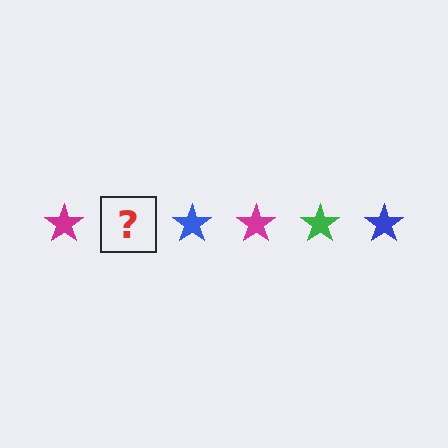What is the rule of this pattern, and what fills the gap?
The rule is that the pattern cycles through magenta, green, blue stars. The gap should be filled with a green star.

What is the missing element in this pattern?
The missing element is a green star.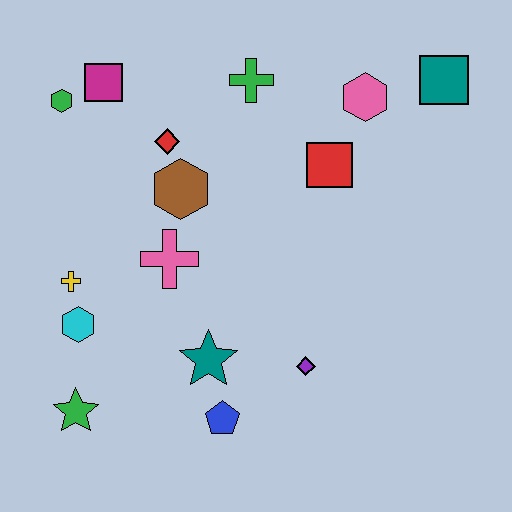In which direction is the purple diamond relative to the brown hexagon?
The purple diamond is below the brown hexagon.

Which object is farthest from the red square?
The green star is farthest from the red square.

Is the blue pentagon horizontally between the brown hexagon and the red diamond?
No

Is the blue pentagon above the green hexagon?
No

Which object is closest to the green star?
The cyan hexagon is closest to the green star.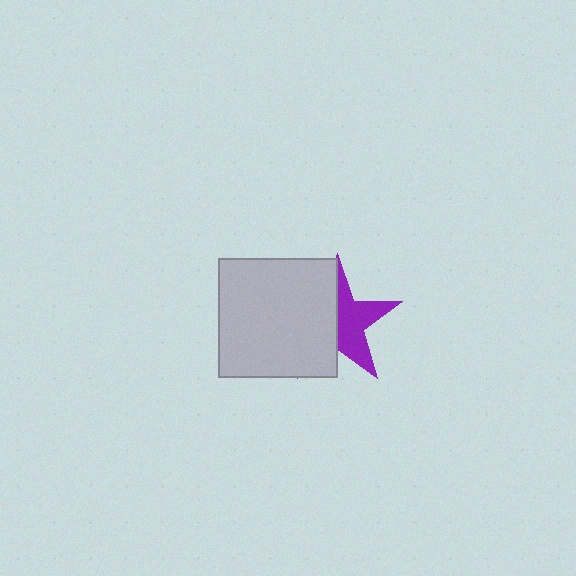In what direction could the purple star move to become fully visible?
The purple star could move right. That would shift it out from behind the light gray square entirely.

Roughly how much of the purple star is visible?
About half of it is visible (roughly 50%).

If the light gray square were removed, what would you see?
You would see the complete purple star.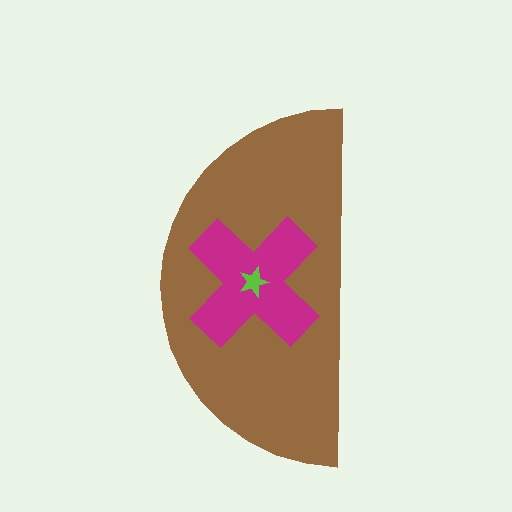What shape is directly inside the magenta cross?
The lime star.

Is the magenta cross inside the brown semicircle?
Yes.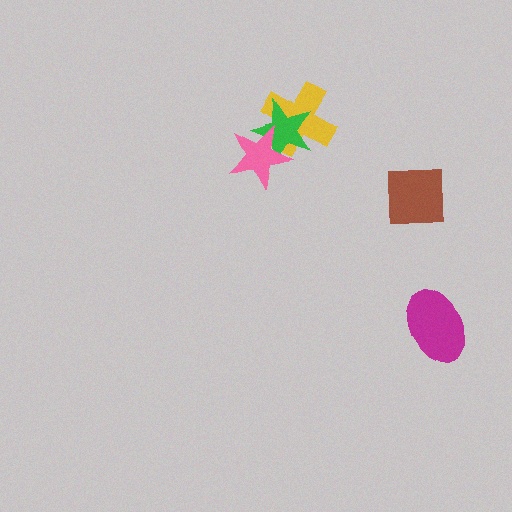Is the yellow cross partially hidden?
Yes, it is partially covered by another shape.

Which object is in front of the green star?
The pink star is in front of the green star.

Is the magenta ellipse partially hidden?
No, no other shape covers it.